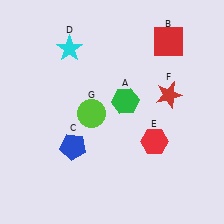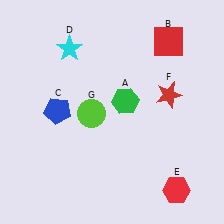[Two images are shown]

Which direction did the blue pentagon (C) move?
The blue pentagon (C) moved up.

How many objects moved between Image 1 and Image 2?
2 objects moved between the two images.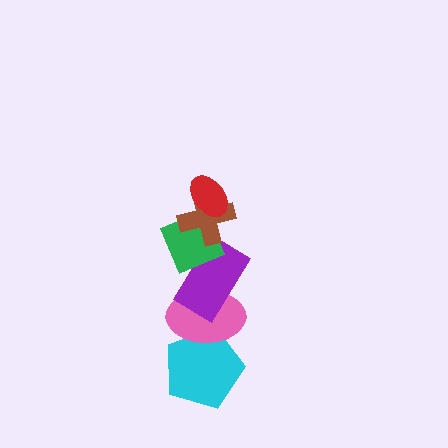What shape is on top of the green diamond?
The brown cross is on top of the green diamond.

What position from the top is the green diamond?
The green diamond is 3rd from the top.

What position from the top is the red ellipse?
The red ellipse is 1st from the top.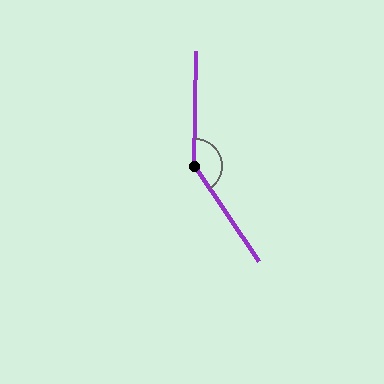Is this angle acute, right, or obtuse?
It is obtuse.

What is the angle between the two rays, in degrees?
Approximately 145 degrees.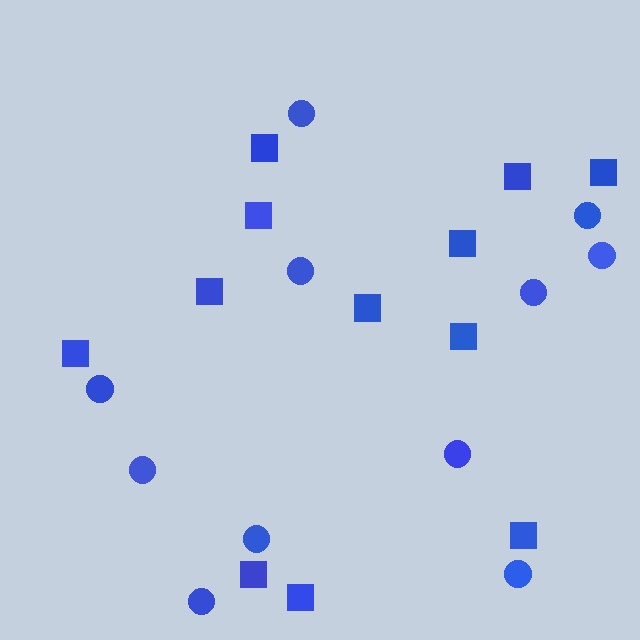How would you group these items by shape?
There are 2 groups: one group of circles (11) and one group of squares (12).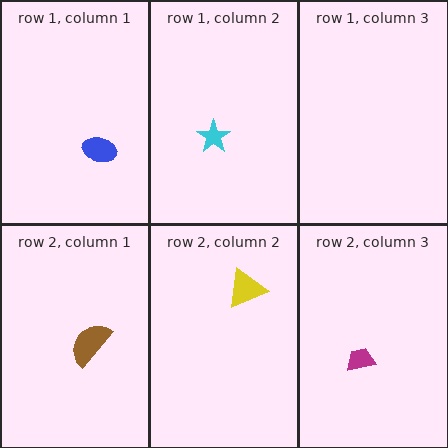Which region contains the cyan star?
The row 1, column 2 region.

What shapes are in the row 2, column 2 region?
The yellow triangle.